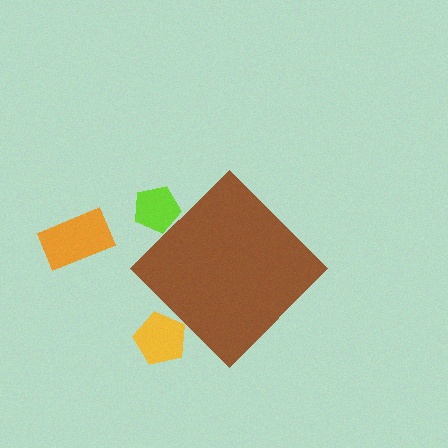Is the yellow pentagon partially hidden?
Yes, the yellow pentagon is partially hidden behind the brown diamond.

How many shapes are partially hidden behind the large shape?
2 shapes are partially hidden.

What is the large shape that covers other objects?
A brown diamond.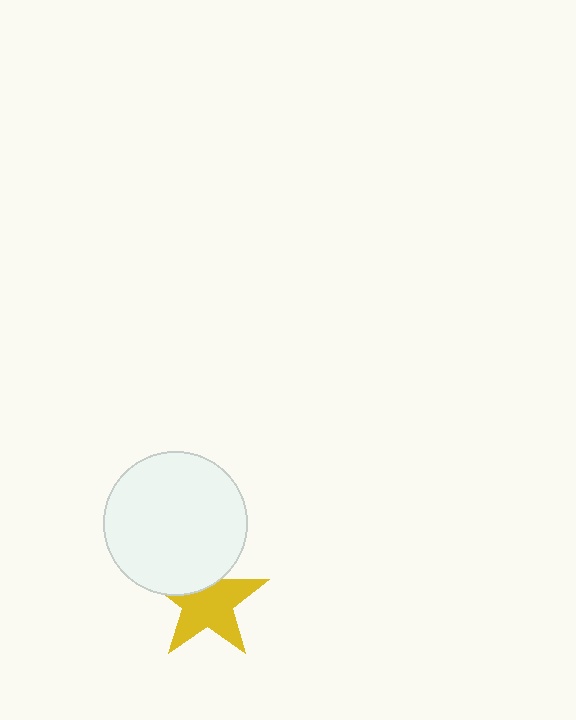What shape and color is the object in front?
The object in front is a white circle.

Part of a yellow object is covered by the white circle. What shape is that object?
It is a star.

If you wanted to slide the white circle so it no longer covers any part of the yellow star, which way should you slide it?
Slide it up — that is the most direct way to separate the two shapes.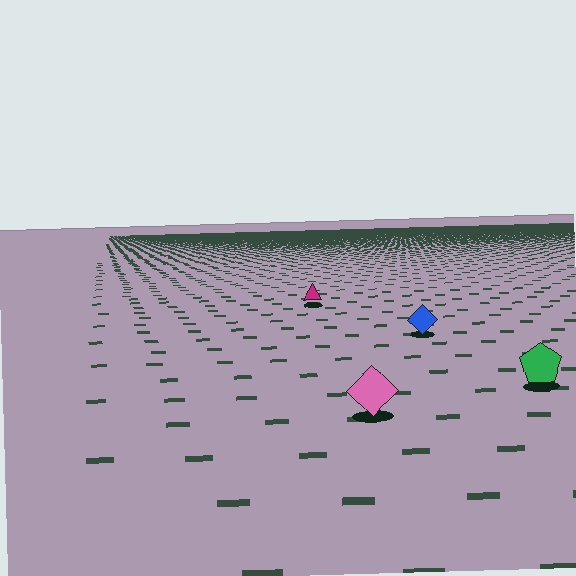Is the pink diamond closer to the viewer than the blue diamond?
Yes. The pink diamond is closer — you can tell from the texture gradient: the ground texture is coarser near it.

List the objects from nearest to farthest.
From nearest to farthest: the pink diamond, the green pentagon, the blue diamond, the magenta triangle.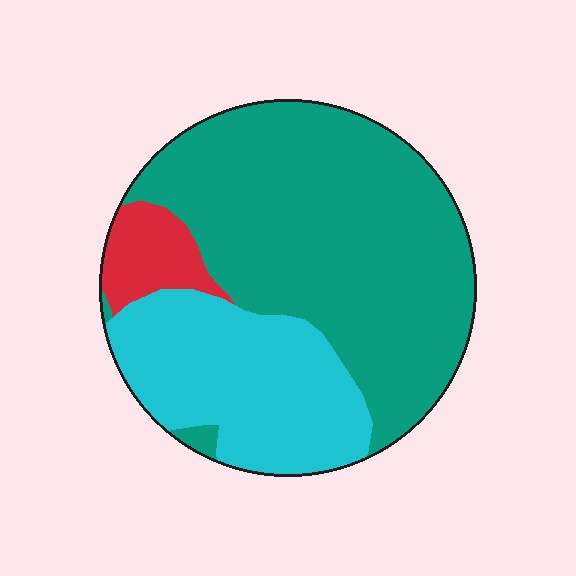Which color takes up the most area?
Teal, at roughly 60%.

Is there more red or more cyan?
Cyan.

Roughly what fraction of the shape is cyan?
Cyan covers around 30% of the shape.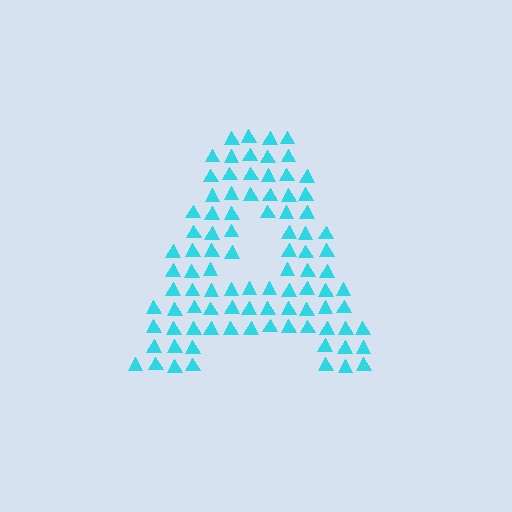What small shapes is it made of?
It is made of small triangles.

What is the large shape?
The large shape is the letter A.